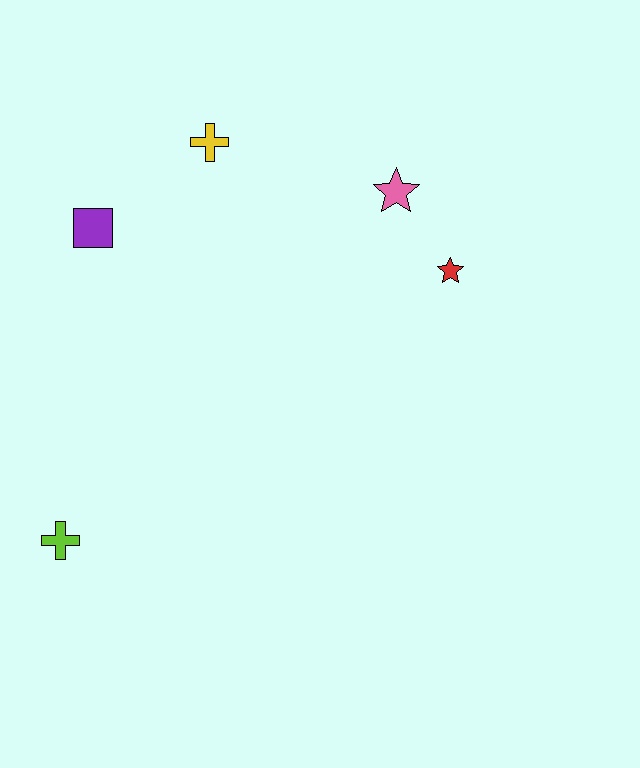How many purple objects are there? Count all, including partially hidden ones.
There is 1 purple object.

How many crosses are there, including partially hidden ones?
There are 2 crosses.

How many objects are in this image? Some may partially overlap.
There are 5 objects.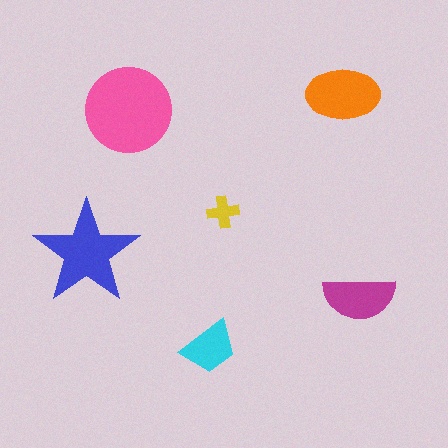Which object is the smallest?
The yellow cross.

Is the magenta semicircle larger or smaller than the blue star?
Smaller.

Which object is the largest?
The pink circle.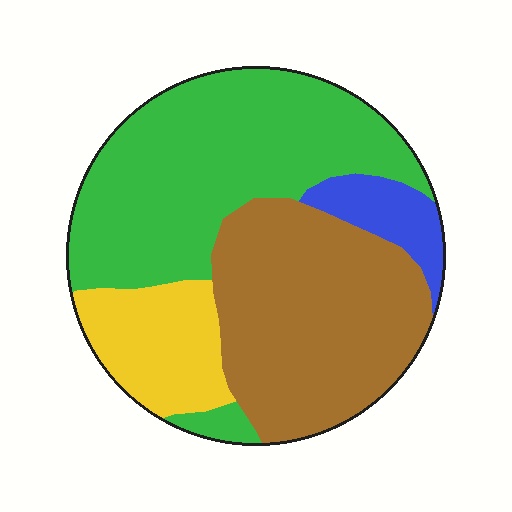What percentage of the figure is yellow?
Yellow takes up about one eighth (1/8) of the figure.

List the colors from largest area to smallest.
From largest to smallest: green, brown, yellow, blue.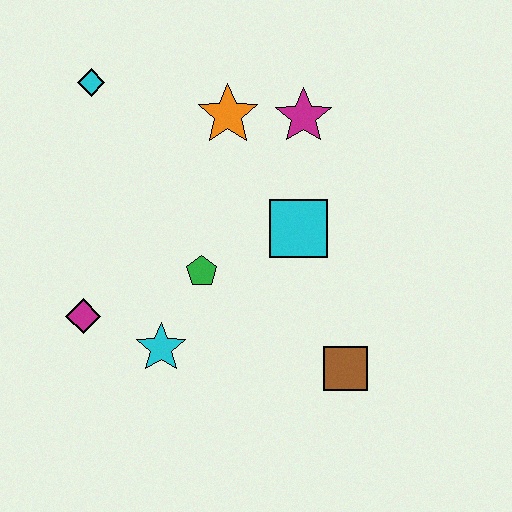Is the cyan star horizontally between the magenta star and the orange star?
No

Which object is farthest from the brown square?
The cyan diamond is farthest from the brown square.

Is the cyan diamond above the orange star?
Yes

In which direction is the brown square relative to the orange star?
The brown square is below the orange star.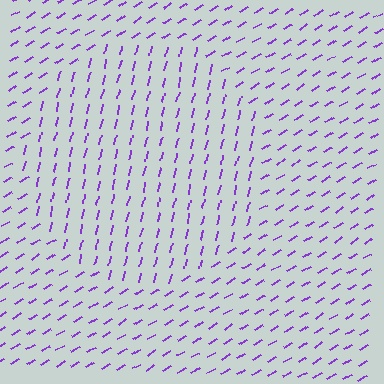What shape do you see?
I see a circle.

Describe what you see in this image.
The image is filled with small purple line segments. A circle region in the image has lines oriented differently from the surrounding lines, creating a visible texture boundary.